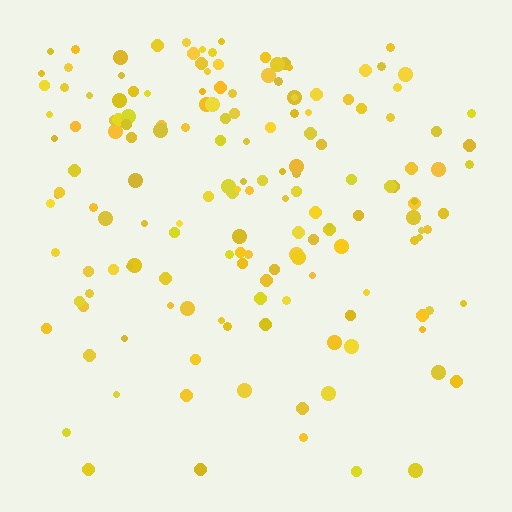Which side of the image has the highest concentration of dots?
The top.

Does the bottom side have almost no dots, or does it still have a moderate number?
Still a moderate number, just noticeably fewer than the top.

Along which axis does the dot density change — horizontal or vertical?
Vertical.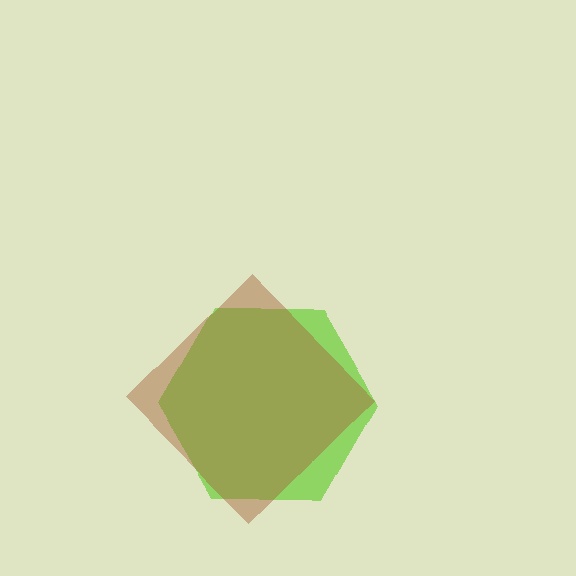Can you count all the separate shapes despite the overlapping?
Yes, there are 2 separate shapes.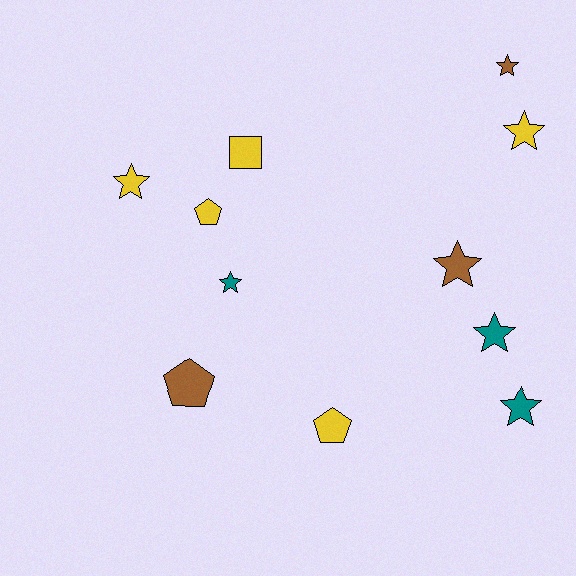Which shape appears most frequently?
Star, with 7 objects.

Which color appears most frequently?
Yellow, with 5 objects.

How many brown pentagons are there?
There is 1 brown pentagon.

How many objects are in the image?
There are 11 objects.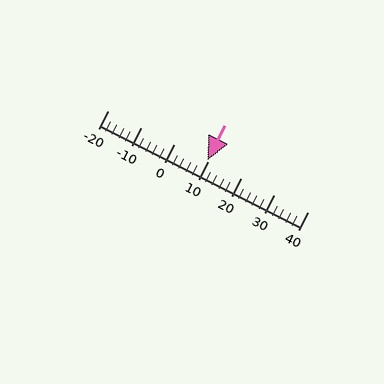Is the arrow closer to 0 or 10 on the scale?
The arrow is closer to 10.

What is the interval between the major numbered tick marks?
The major tick marks are spaced 10 units apart.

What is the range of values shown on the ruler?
The ruler shows values from -20 to 40.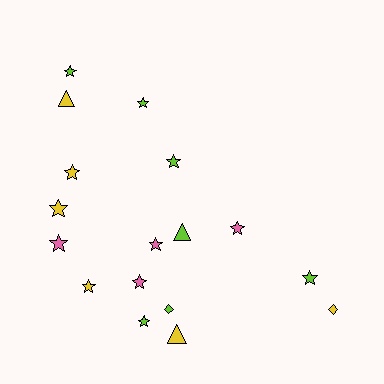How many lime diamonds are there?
There is 1 lime diamond.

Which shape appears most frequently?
Star, with 12 objects.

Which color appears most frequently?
Lime, with 7 objects.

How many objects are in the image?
There are 17 objects.